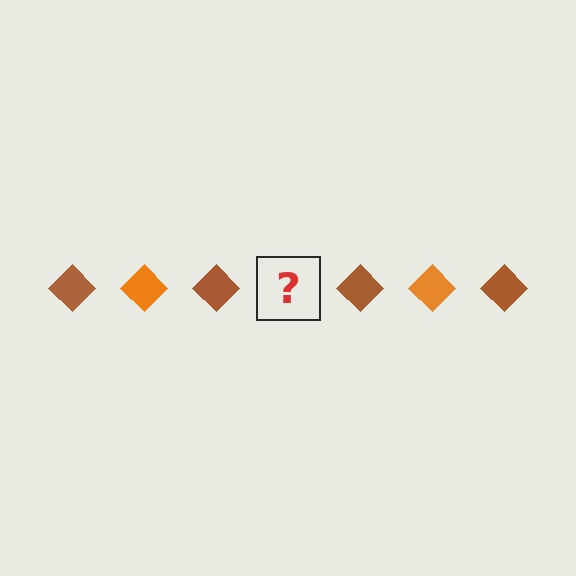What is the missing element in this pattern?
The missing element is an orange diamond.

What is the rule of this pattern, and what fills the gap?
The rule is that the pattern cycles through brown, orange diamonds. The gap should be filled with an orange diamond.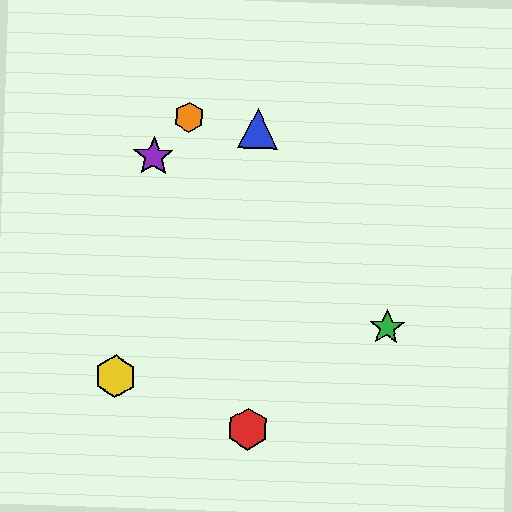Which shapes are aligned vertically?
The red hexagon, the blue triangle are aligned vertically.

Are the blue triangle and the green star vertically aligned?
No, the blue triangle is at x≈258 and the green star is at x≈387.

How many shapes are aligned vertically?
2 shapes (the red hexagon, the blue triangle) are aligned vertically.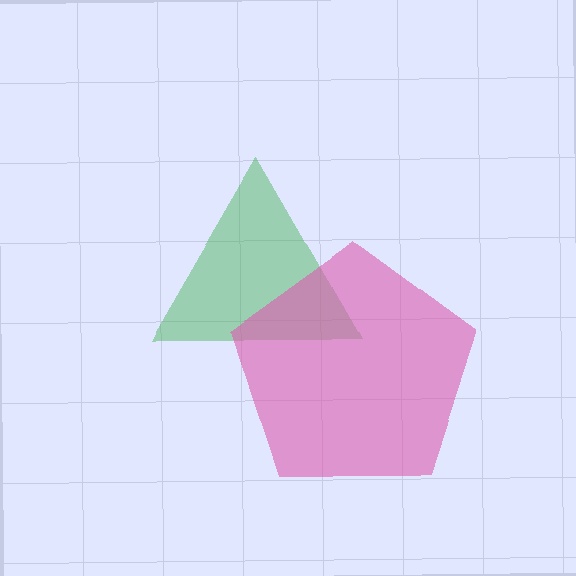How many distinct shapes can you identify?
There are 2 distinct shapes: a green triangle, a pink pentagon.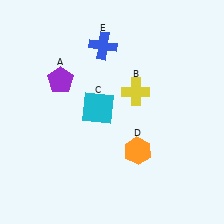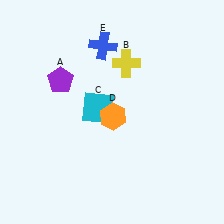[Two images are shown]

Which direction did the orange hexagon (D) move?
The orange hexagon (D) moved up.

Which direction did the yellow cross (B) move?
The yellow cross (B) moved up.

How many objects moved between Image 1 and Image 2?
2 objects moved between the two images.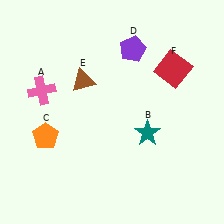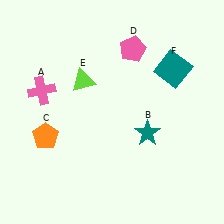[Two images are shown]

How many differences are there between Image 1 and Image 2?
There are 3 differences between the two images.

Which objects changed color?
D changed from purple to pink. E changed from brown to lime. F changed from red to teal.